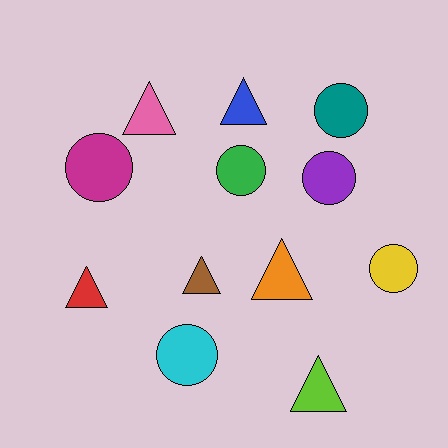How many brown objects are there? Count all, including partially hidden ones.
There is 1 brown object.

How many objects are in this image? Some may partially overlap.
There are 12 objects.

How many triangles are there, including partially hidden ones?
There are 6 triangles.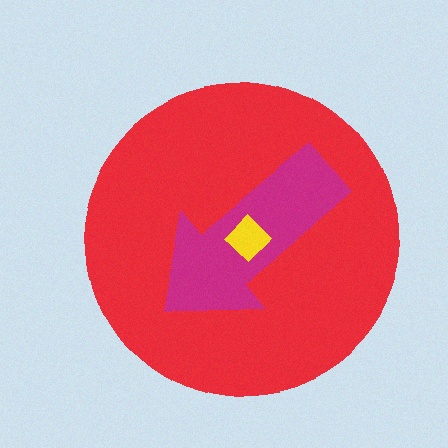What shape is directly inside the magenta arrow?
The yellow diamond.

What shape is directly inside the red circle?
The magenta arrow.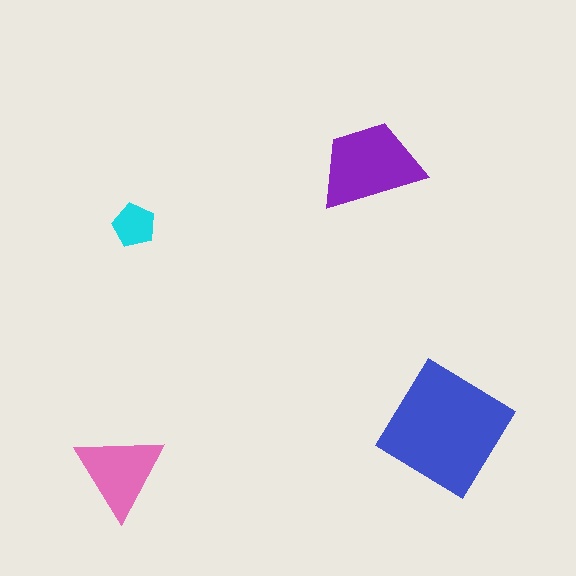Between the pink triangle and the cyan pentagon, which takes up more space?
The pink triangle.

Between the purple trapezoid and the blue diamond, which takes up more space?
The blue diamond.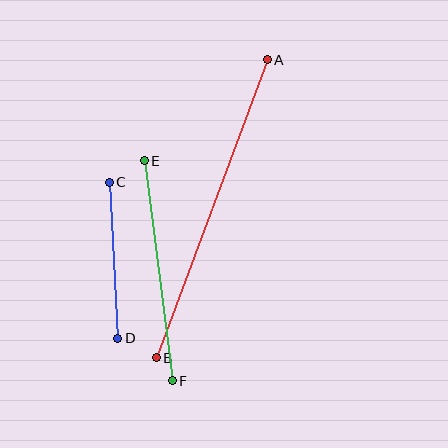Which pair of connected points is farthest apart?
Points A and B are farthest apart.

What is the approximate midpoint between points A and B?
The midpoint is at approximately (212, 209) pixels.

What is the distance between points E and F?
The distance is approximately 222 pixels.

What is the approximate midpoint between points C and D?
The midpoint is at approximately (113, 260) pixels.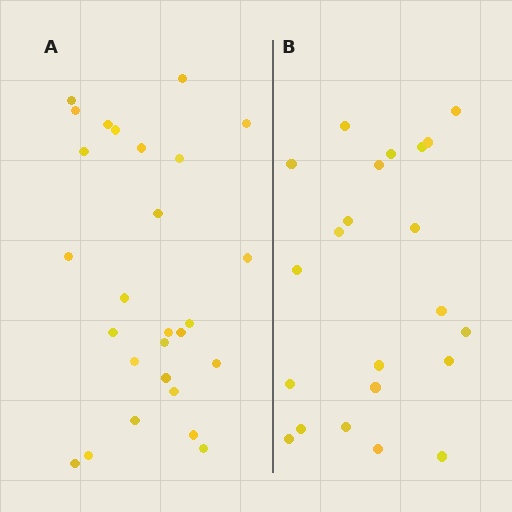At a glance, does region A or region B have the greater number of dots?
Region A (the left region) has more dots.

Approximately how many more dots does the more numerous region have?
Region A has about 5 more dots than region B.